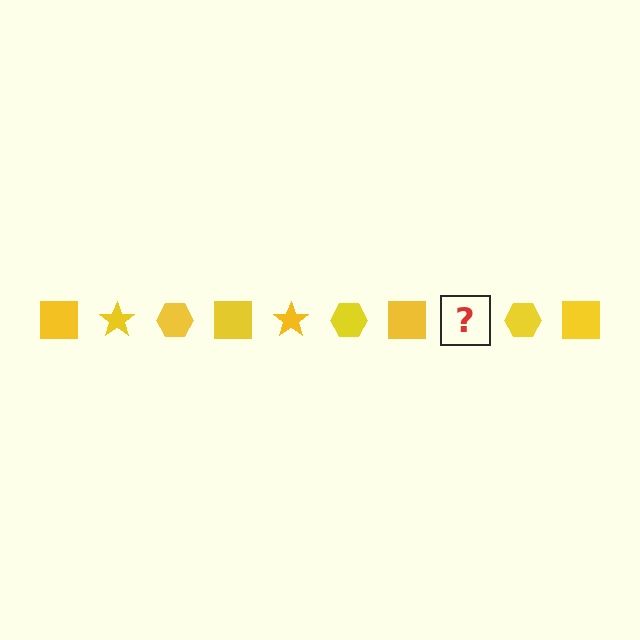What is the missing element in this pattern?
The missing element is a yellow star.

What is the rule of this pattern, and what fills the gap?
The rule is that the pattern cycles through square, star, hexagon shapes in yellow. The gap should be filled with a yellow star.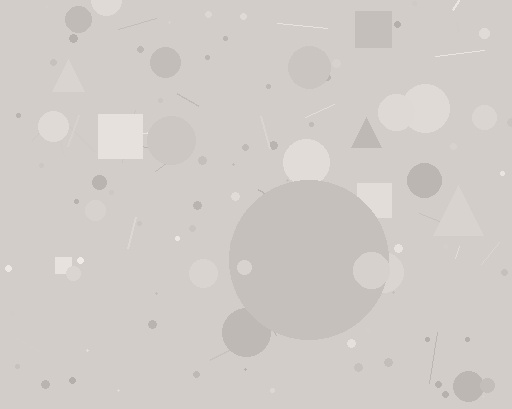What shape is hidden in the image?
A circle is hidden in the image.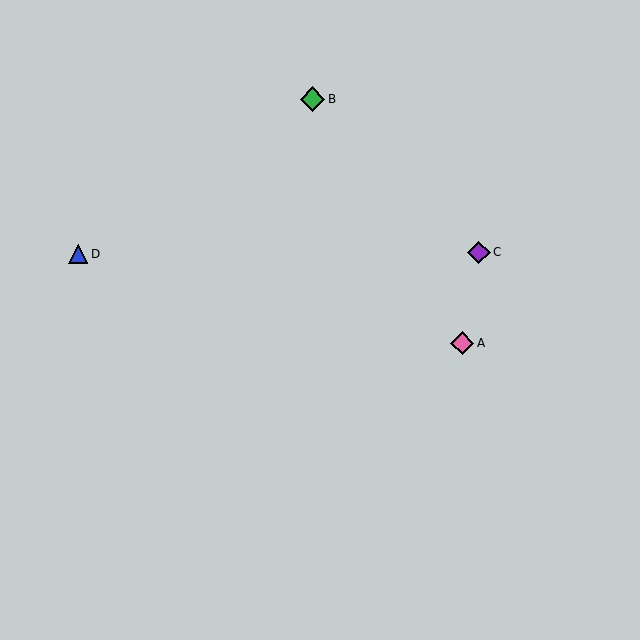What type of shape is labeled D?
Shape D is a blue triangle.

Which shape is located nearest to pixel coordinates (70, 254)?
The blue triangle (labeled D) at (78, 254) is nearest to that location.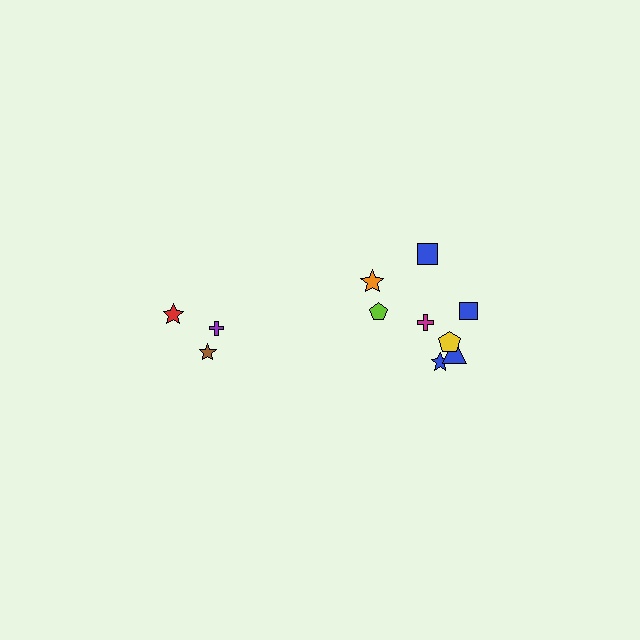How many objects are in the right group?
There are 8 objects.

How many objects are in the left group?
There are 3 objects.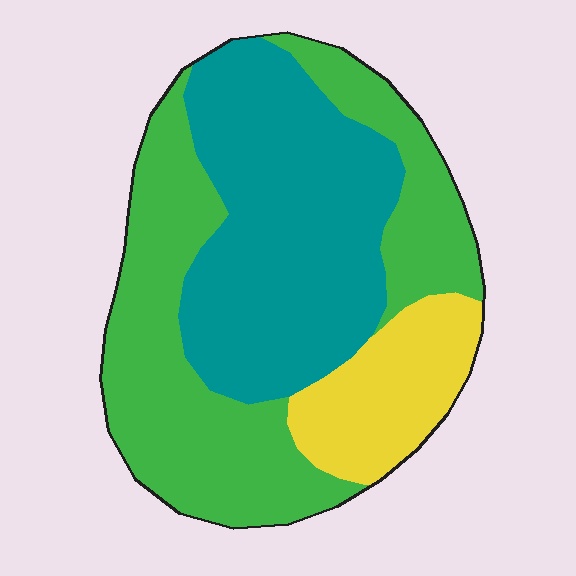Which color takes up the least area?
Yellow, at roughly 15%.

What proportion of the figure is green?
Green takes up between a quarter and a half of the figure.